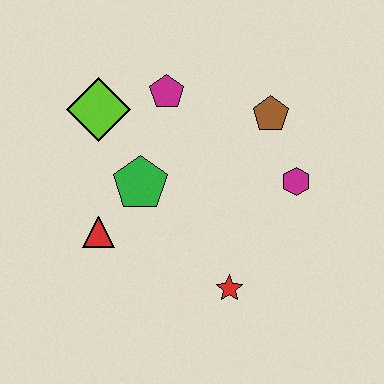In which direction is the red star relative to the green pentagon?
The red star is below the green pentagon.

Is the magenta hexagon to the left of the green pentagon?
No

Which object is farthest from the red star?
The lime diamond is farthest from the red star.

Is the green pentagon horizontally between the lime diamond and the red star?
Yes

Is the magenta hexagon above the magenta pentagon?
No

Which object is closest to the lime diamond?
The magenta pentagon is closest to the lime diamond.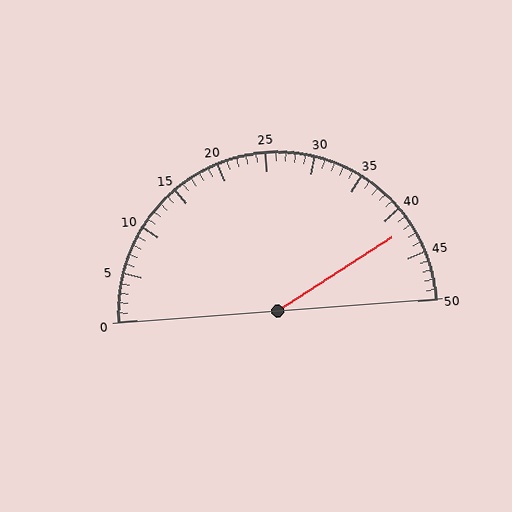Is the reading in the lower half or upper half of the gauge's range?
The reading is in the upper half of the range (0 to 50).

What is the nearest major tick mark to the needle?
The nearest major tick mark is 40.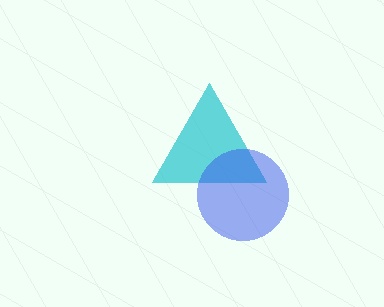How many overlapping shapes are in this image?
There are 2 overlapping shapes in the image.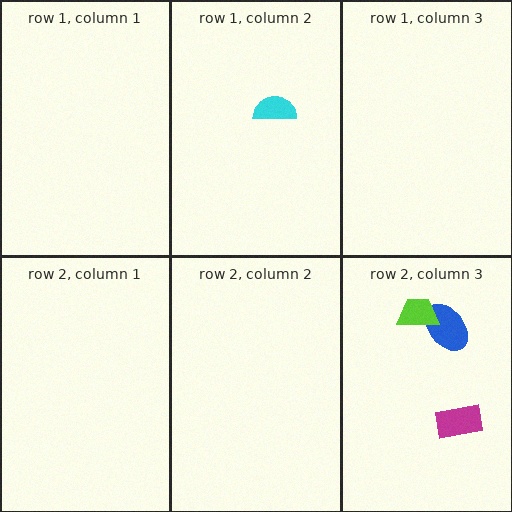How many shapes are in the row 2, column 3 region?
3.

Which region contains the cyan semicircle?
The row 1, column 2 region.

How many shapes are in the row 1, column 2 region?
1.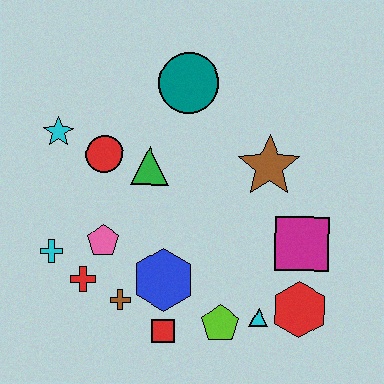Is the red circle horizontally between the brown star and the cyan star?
Yes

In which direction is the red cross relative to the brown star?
The red cross is to the left of the brown star.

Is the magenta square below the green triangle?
Yes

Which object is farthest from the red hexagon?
The cyan star is farthest from the red hexagon.